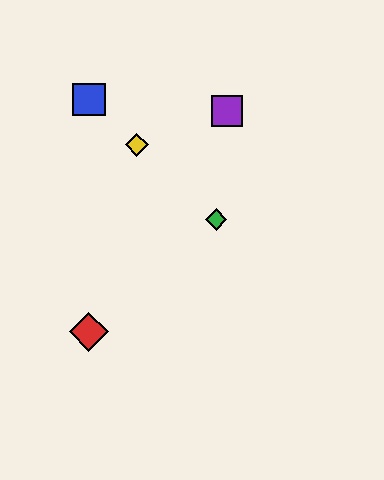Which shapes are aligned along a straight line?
The blue square, the green diamond, the yellow diamond are aligned along a straight line.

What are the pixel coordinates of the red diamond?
The red diamond is at (89, 332).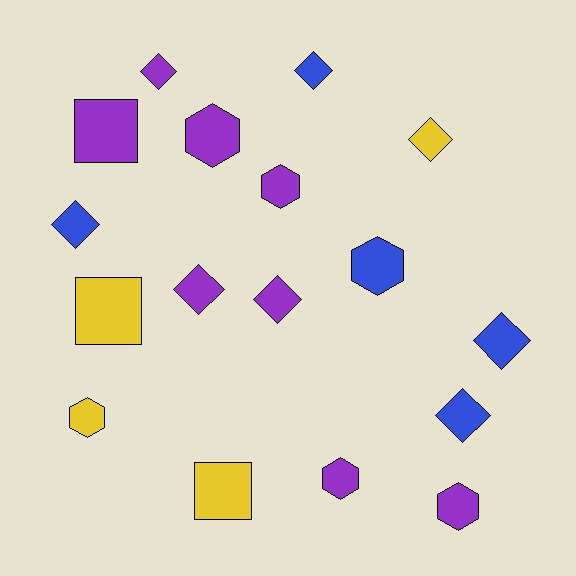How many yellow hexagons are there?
There is 1 yellow hexagon.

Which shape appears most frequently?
Diamond, with 8 objects.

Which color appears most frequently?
Purple, with 8 objects.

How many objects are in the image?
There are 17 objects.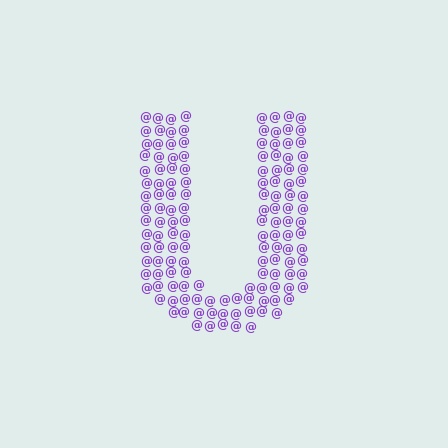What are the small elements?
The small elements are at signs.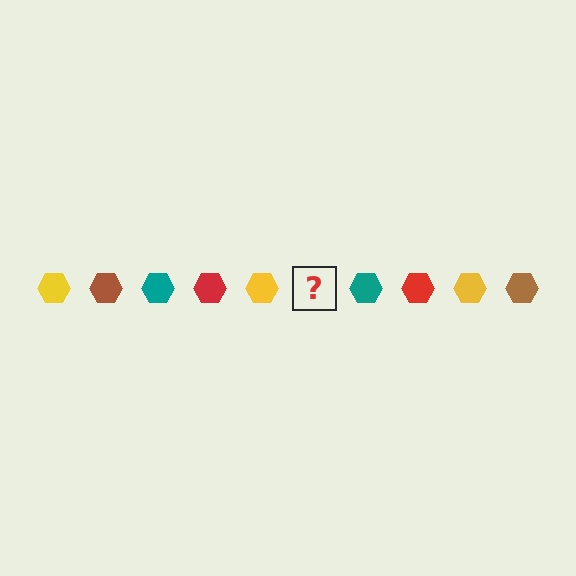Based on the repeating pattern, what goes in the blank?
The blank should be a brown hexagon.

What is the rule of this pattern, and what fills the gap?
The rule is that the pattern cycles through yellow, brown, teal, red hexagons. The gap should be filled with a brown hexagon.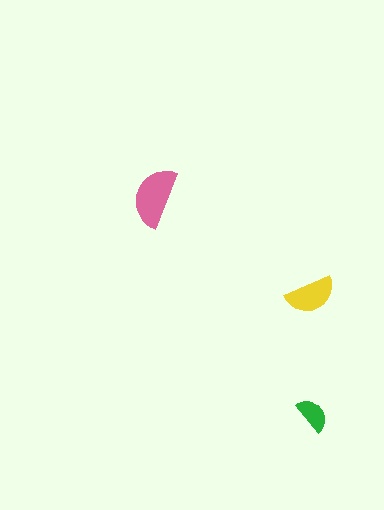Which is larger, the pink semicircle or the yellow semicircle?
The pink one.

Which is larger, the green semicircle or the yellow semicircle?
The yellow one.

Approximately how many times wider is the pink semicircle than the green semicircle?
About 1.5 times wider.